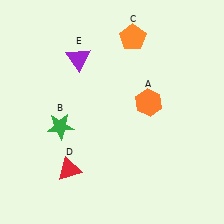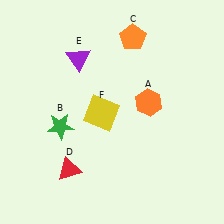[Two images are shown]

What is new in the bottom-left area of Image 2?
A yellow square (F) was added in the bottom-left area of Image 2.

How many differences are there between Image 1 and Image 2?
There is 1 difference between the two images.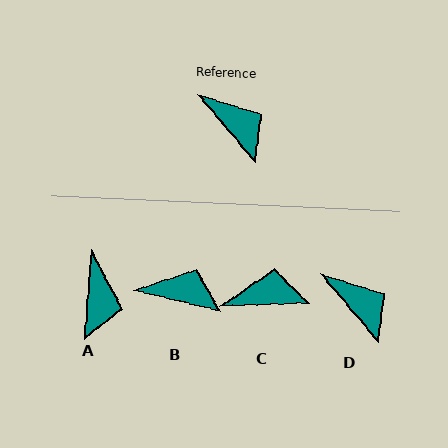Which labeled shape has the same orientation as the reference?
D.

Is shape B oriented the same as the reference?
No, it is off by about 36 degrees.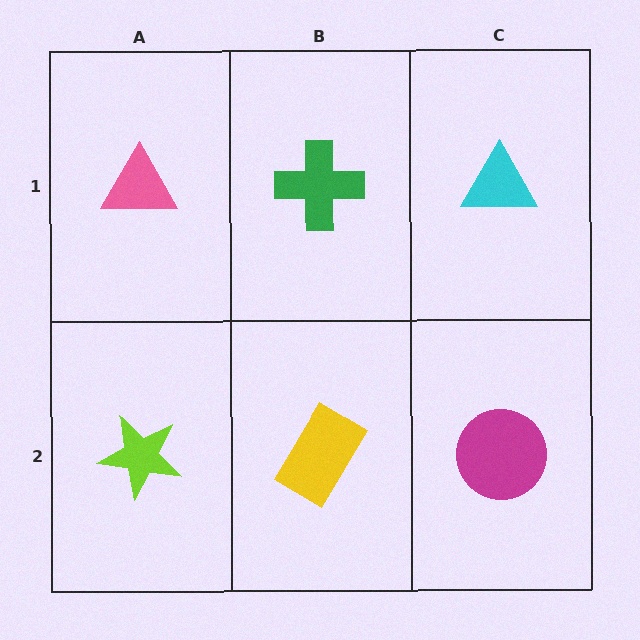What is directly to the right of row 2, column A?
A yellow rectangle.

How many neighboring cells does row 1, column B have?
3.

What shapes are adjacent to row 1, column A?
A lime star (row 2, column A), a green cross (row 1, column B).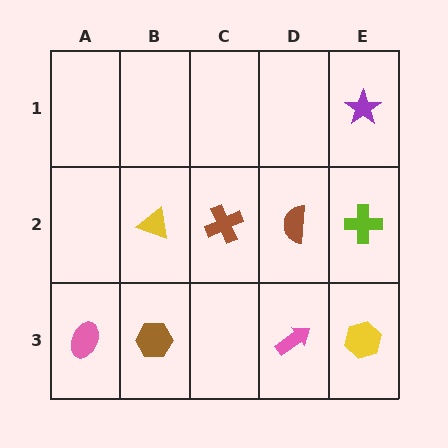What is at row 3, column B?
A brown hexagon.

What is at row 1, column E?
A purple star.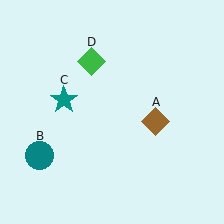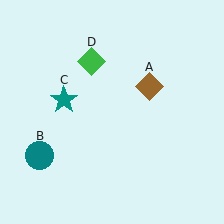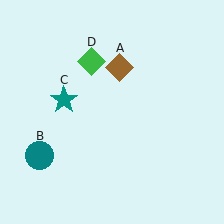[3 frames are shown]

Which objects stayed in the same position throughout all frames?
Teal circle (object B) and teal star (object C) and green diamond (object D) remained stationary.